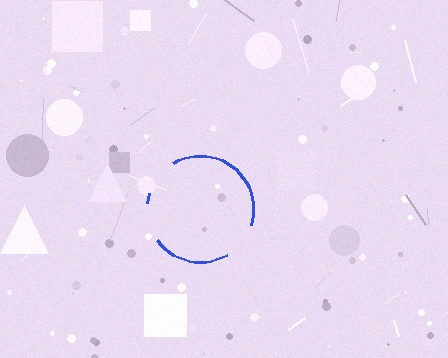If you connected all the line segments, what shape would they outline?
They would outline a circle.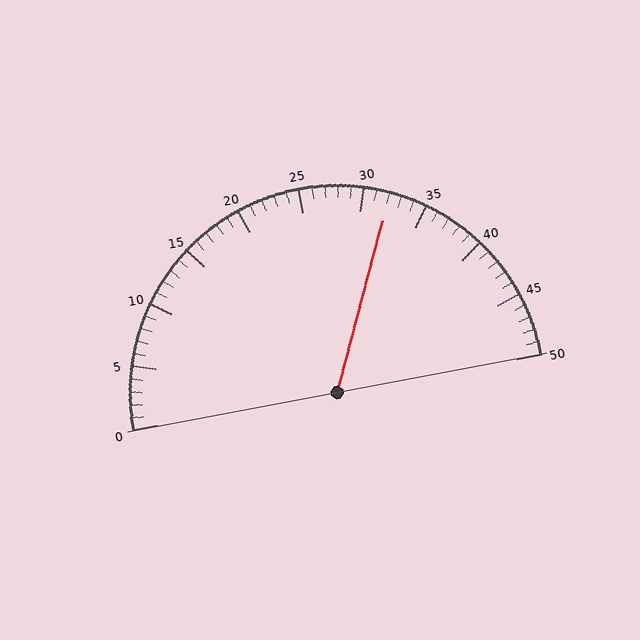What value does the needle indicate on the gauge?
The needle indicates approximately 32.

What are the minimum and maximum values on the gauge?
The gauge ranges from 0 to 50.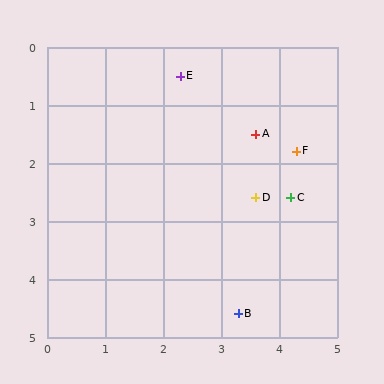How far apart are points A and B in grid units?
Points A and B are about 3.1 grid units apart.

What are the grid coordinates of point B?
Point B is at approximately (3.3, 4.6).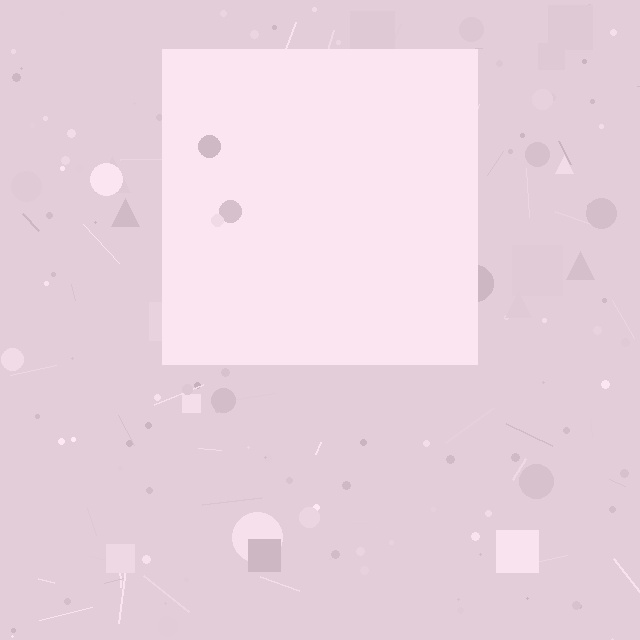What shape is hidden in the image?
A square is hidden in the image.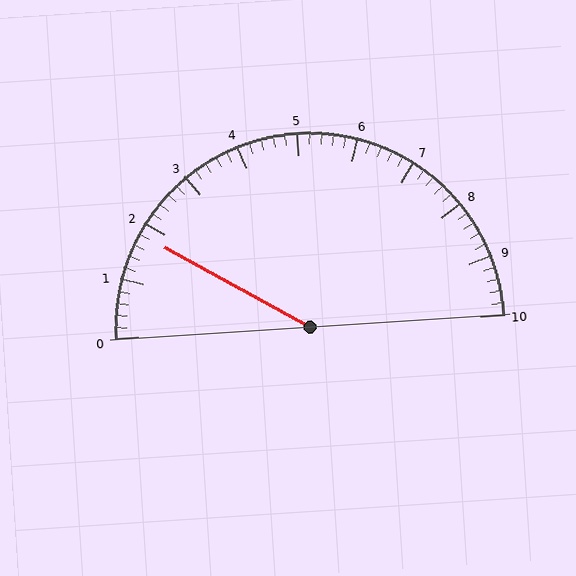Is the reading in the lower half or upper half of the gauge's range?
The reading is in the lower half of the range (0 to 10).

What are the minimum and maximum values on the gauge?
The gauge ranges from 0 to 10.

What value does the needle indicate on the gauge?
The needle indicates approximately 1.8.